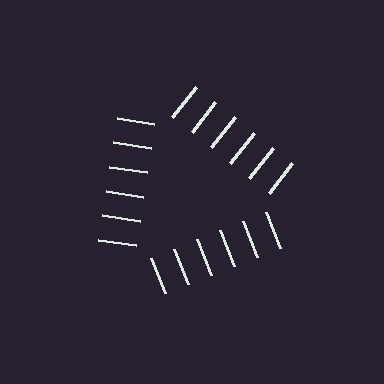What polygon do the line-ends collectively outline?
An illusory triangle — the line segments terminate on its edges but no continuous stroke is drawn.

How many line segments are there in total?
18 — 6 along each of the 3 edges.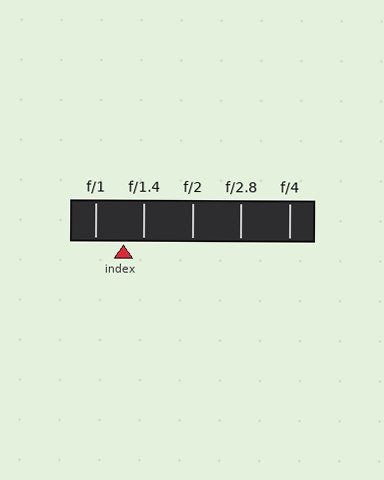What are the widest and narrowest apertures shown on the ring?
The widest aperture shown is f/1 and the narrowest is f/4.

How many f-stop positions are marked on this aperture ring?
There are 5 f-stop positions marked.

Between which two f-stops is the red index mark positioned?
The index mark is between f/1 and f/1.4.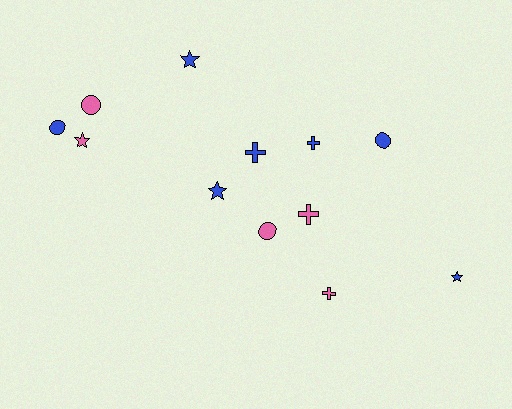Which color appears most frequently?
Blue, with 7 objects.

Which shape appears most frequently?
Cross, with 4 objects.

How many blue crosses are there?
There are 2 blue crosses.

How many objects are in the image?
There are 12 objects.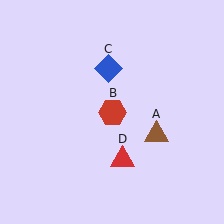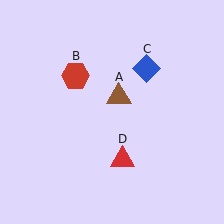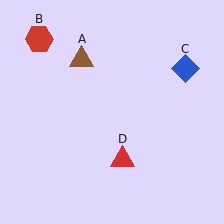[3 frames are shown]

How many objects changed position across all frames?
3 objects changed position: brown triangle (object A), red hexagon (object B), blue diamond (object C).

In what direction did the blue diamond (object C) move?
The blue diamond (object C) moved right.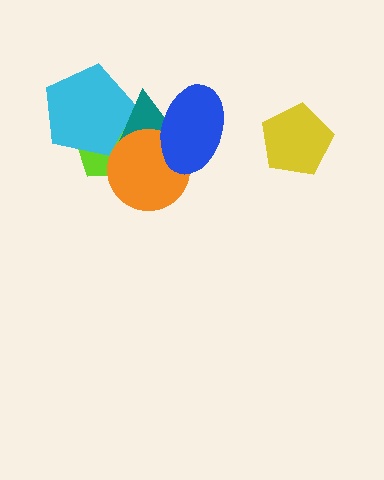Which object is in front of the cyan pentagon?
The teal triangle is in front of the cyan pentagon.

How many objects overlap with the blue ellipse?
2 objects overlap with the blue ellipse.